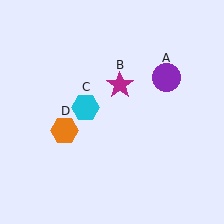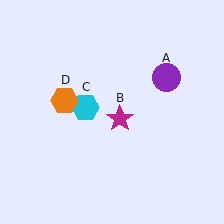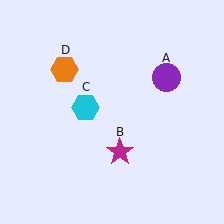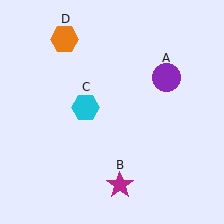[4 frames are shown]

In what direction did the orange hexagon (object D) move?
The orange hexagon (object D) moved up.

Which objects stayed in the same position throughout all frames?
Purple circle (object A) and cyan hexagon (object C) remained stationary.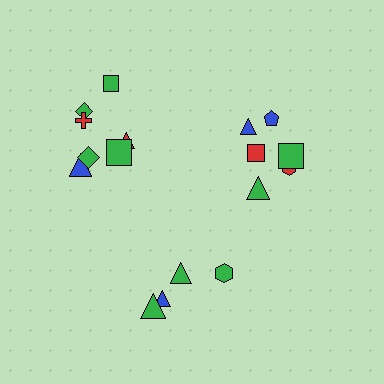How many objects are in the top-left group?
There are 8 objects.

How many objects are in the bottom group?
There are 4 objects.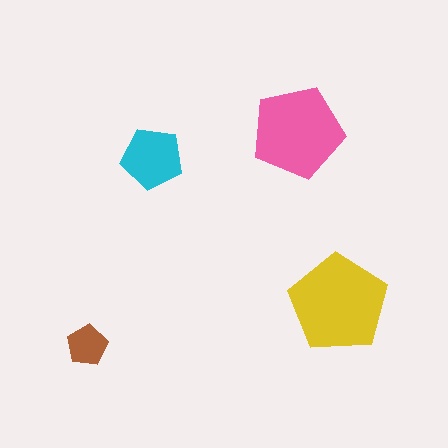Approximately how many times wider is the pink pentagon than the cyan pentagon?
About 1.5 times wider.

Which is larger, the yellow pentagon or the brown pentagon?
The yellow one.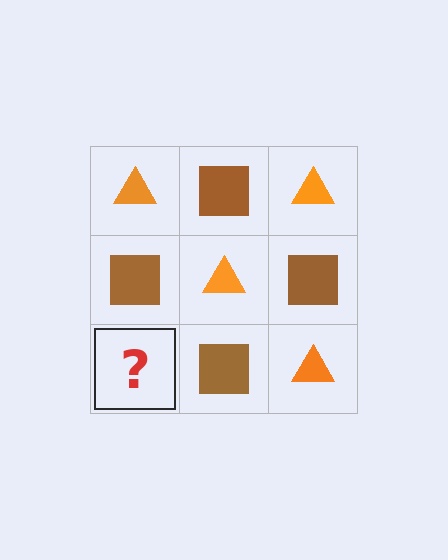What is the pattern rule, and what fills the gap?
The rule is that it alternates orange triangle and brown square in a checkerboard pattern. The gap should be filled with an orange triangle.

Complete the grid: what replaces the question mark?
The question mark should be replaced with an orange triangle.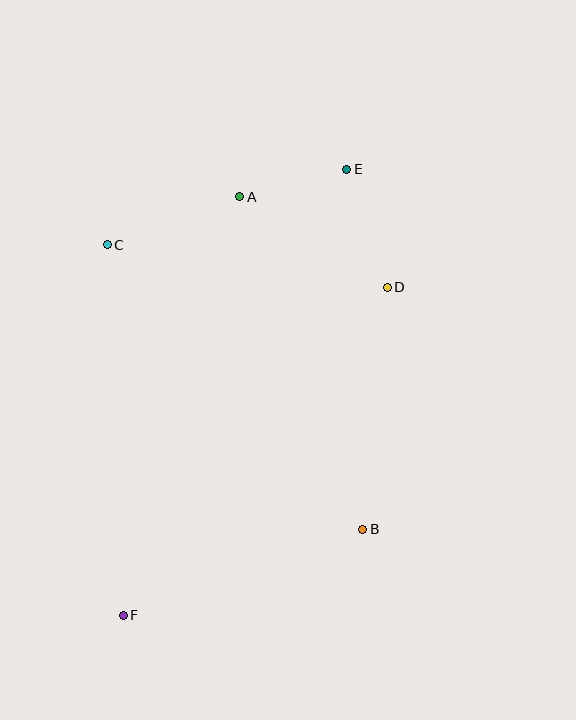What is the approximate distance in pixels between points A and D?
The distance between A and D is approximately 173 pixels.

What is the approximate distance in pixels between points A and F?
The distance between A and F is approximately 434 pixels.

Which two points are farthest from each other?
Points E and F are farthest from each other.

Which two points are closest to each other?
Points A and E are closest to each other.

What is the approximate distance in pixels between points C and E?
The distance between C and E is approximately 251 pixels.